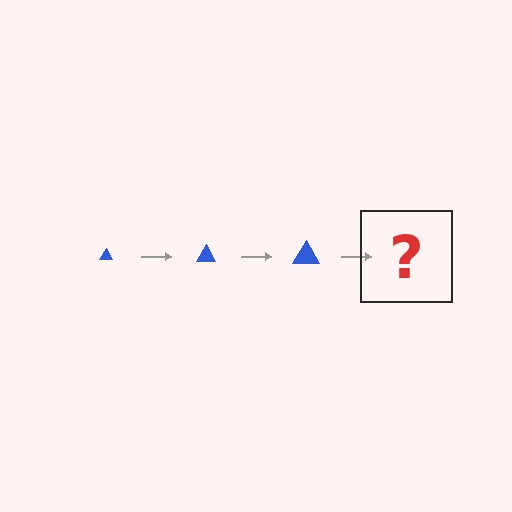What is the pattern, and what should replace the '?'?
The pattern is that the triangle gets progressively larger each step. The '?' should be a blue triangle, larger than the previous one.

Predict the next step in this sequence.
The next step is a blue triangle, larger than the previous one.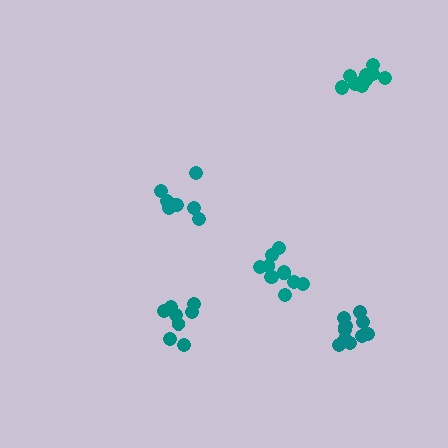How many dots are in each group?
Group 1: 12 dots, Group 2: 11 dots, Group 3: 8 dots, Group 4: 11 dots, Group 5: 8 dots (50 total).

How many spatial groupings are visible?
There are 5 spatial groupings.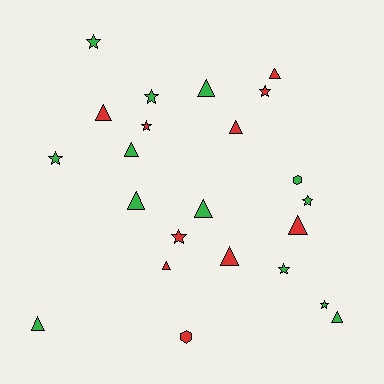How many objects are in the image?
There are 23 objects.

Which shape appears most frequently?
Triangle, with 12 objects.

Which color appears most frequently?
Green, with 13 objects.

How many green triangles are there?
There are 6 green triangles.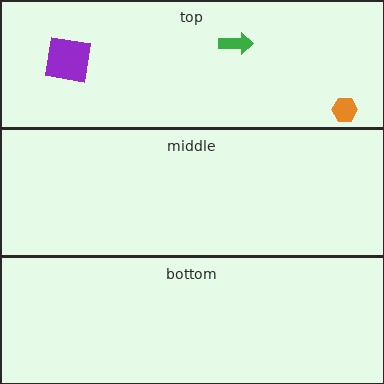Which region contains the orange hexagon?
The top region.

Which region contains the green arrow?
The top region.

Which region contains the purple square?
The top region.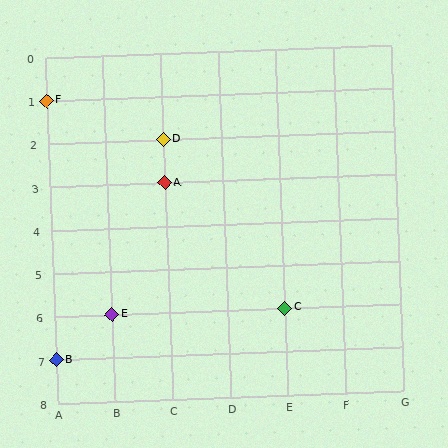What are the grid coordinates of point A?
Point A is at grid coordinates (C, 3).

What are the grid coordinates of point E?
Point E is at grid coordinates (B, 6).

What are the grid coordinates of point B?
Point B is at grid coordinates (A, 7).